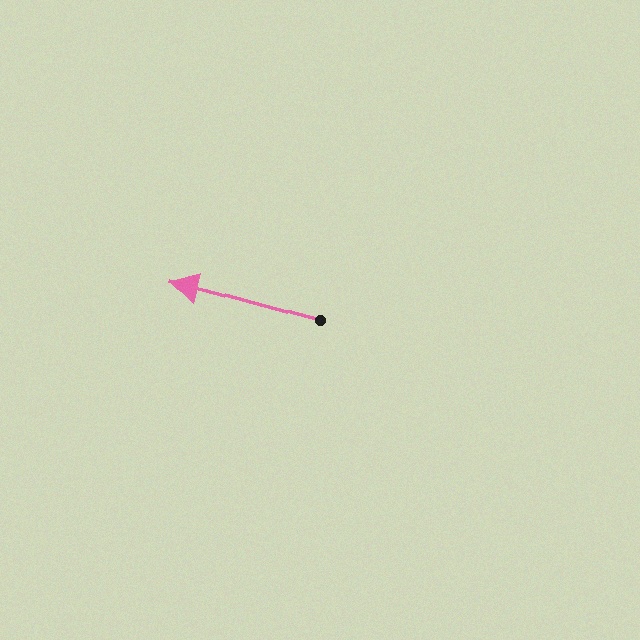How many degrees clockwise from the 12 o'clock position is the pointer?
Approximately 285 degrees.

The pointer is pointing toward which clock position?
Roughly 10 o'clock.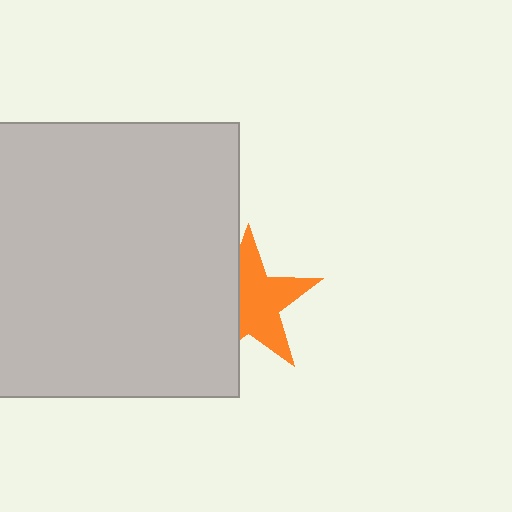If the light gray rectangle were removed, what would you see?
You would see the complete orange star.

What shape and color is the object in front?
The object in front is a light gray rectangle.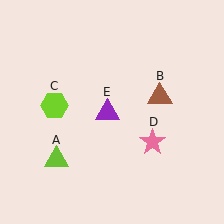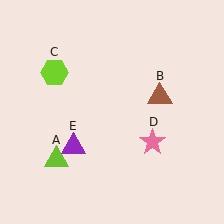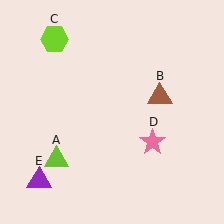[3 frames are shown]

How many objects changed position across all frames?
2 objects changed position: lime hexagon (object C), purple triangle (object E).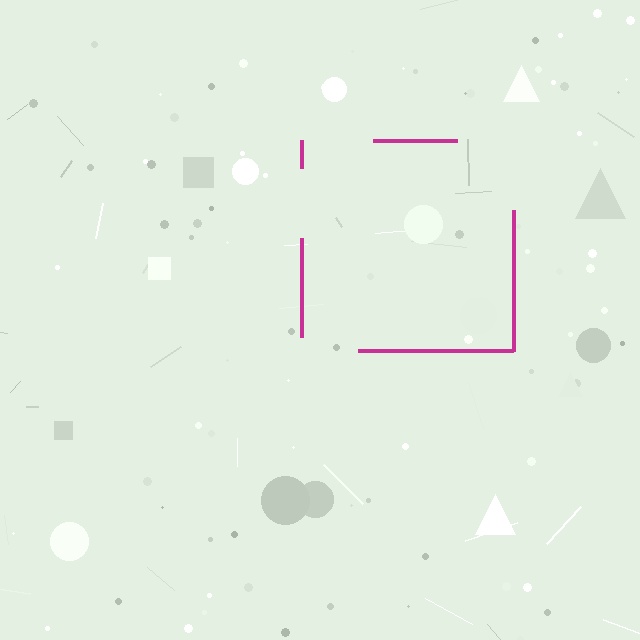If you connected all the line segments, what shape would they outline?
They would outline a square.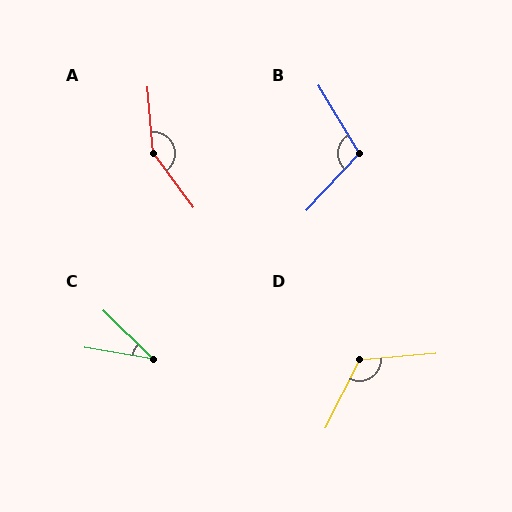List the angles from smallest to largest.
C (35°), B (106°), D (121°), A (148°).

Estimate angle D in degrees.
Approximately 121 degrees.